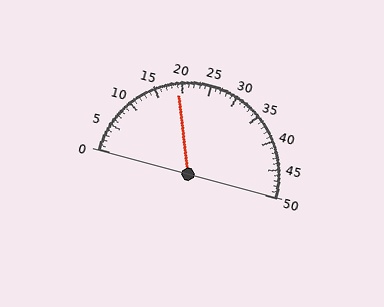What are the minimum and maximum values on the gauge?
The gauge ranges from 0 to 50.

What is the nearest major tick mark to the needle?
The nearest major tick mark is 20.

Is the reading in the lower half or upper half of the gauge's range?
The reading is in the lower half of the range (0 to 50).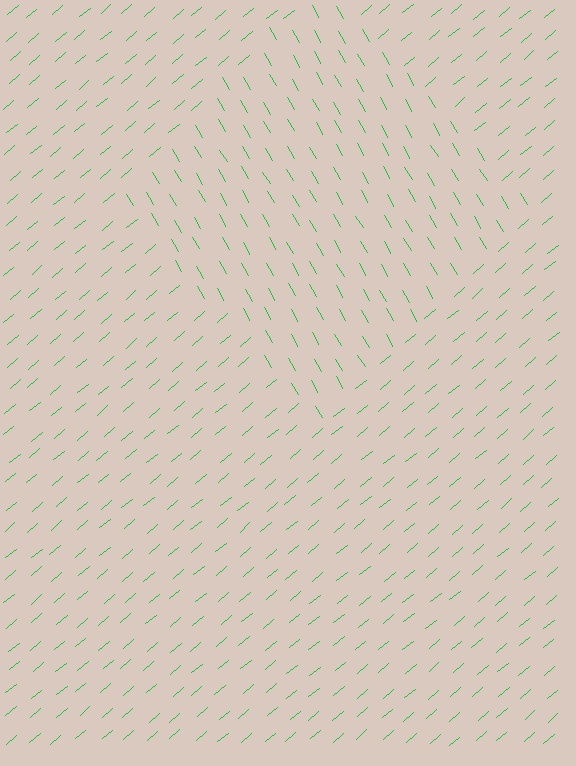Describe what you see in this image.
The image is filled with small green line segments. A diamond region in the image has lines oriented differently from the surrounding lines, creating a visible texture boundary.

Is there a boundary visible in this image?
Yes, there is a texture boundary formed by a change in line orientation.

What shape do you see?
I see a diamond.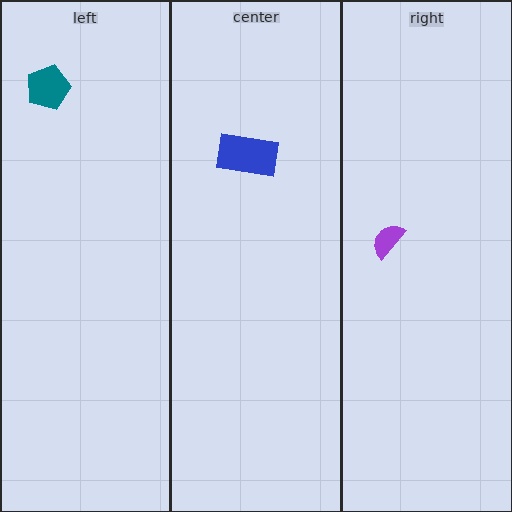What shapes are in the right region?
The purple semicircle.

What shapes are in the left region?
The teal pentagon.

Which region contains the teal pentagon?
The left region.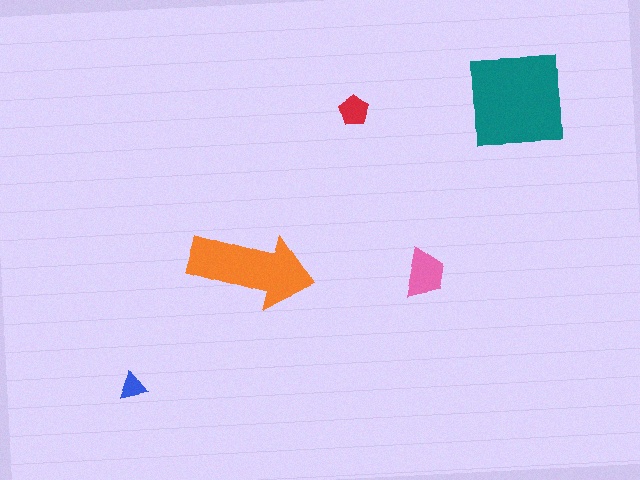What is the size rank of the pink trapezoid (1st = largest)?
3rd.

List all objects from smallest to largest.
The blue triangle, the red pentagon, the pink trapezoid, the orange arrow, the teal square.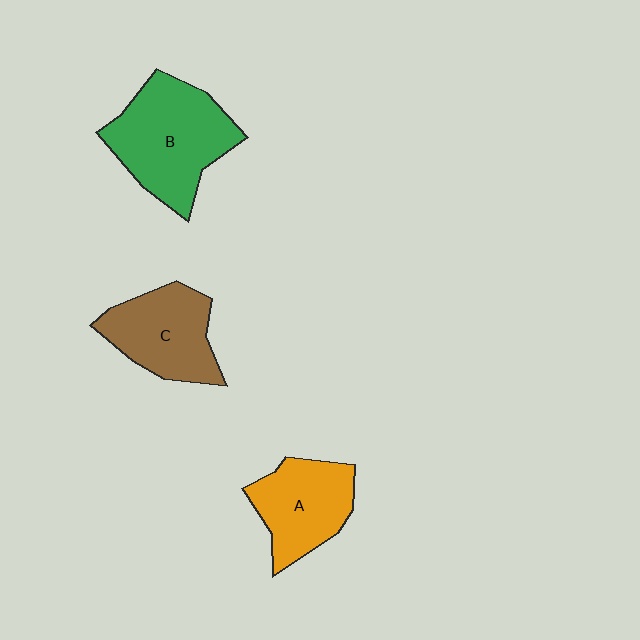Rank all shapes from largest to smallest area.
From largest to smallest: B (green), C (brown), A (orange).